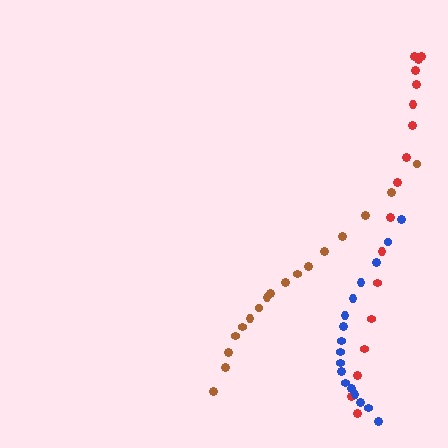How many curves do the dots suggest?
There are 3 distinct paths.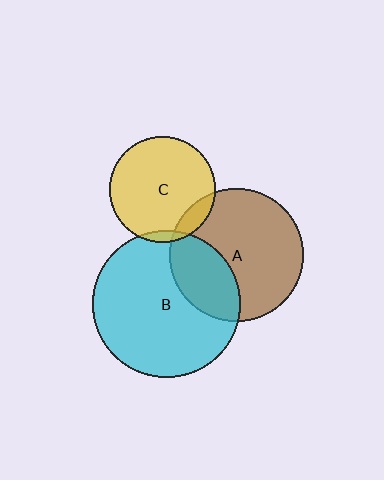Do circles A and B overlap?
Yes.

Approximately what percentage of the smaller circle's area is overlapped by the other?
Approximately 30%.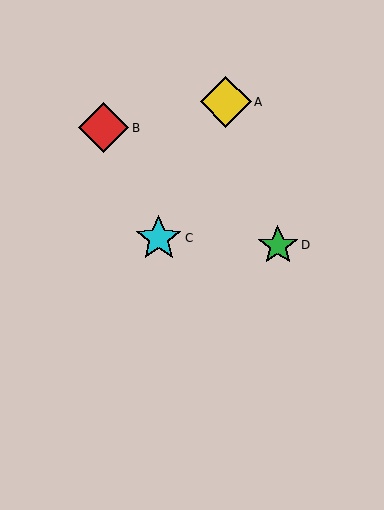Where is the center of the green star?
The center of the green star is at (278, 245).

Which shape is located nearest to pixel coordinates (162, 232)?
The cyan star (labeled C) at (159, 238) is nearest to that location.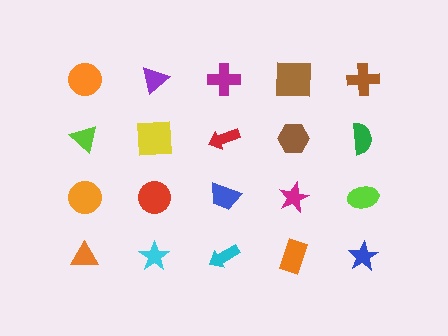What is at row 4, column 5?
A blue star.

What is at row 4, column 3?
A cyan arrow.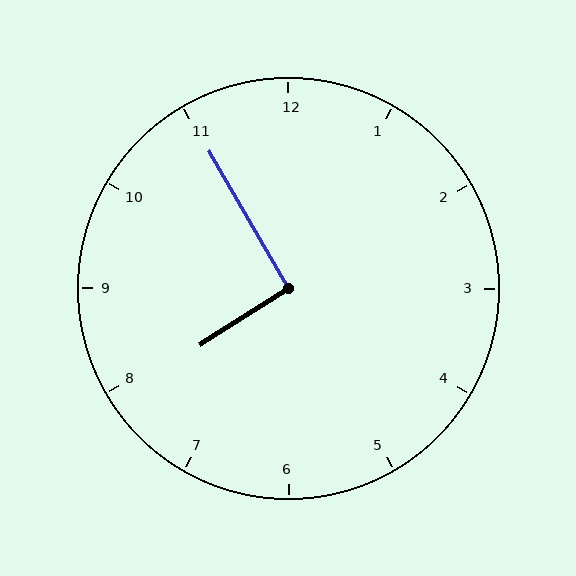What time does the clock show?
7:55.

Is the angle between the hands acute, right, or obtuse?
It is right.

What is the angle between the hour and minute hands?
Approximately 92 degrees.